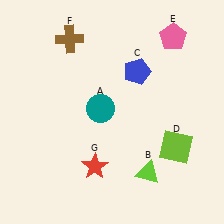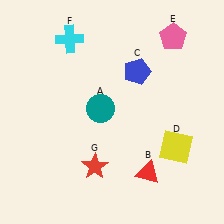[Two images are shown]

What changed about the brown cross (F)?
In Image 1, F is brown. In Image 2, it changed to cyan.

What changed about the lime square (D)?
In Image 1, D is lime. In Image 2, it changed to yellow.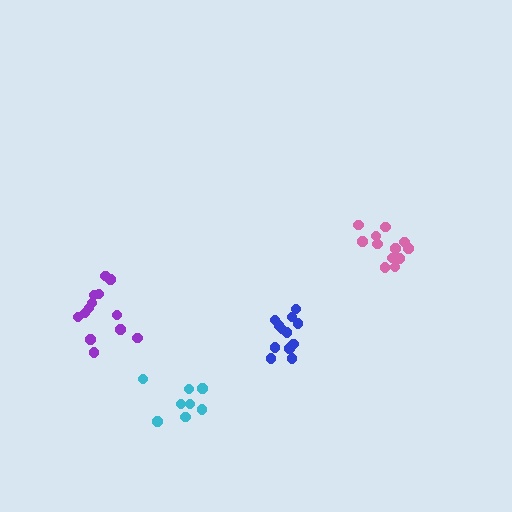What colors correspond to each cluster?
The clusters are colored: cyan, purple, pink, blue.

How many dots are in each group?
Group 1: 8 dots, Group 2: 13 dots, Group 3: 12 dots, Group 4: 12 dots (45 total).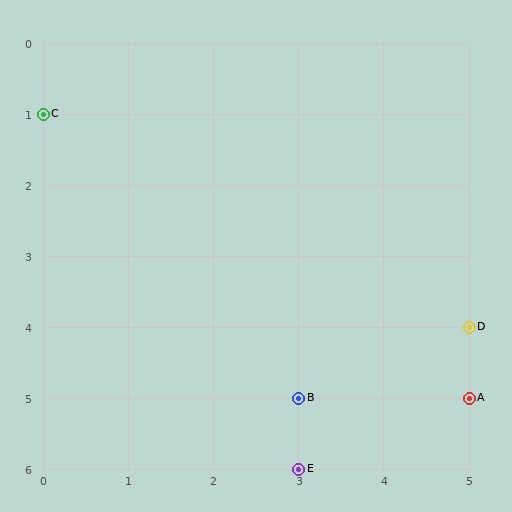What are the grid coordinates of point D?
Point D is at grid coordinates (5, 4).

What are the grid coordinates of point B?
Point B is at grid coordinates (3, 5).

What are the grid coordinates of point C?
Point C is at grid coordinates (0, 1).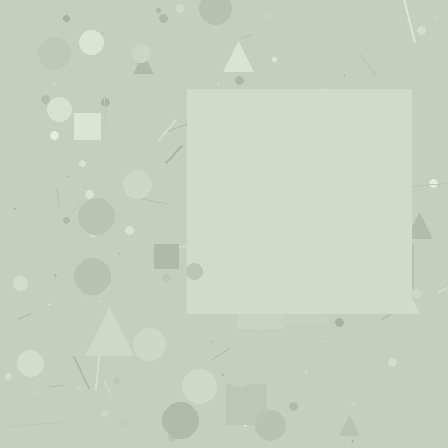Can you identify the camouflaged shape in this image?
The camouflaged shape is a square.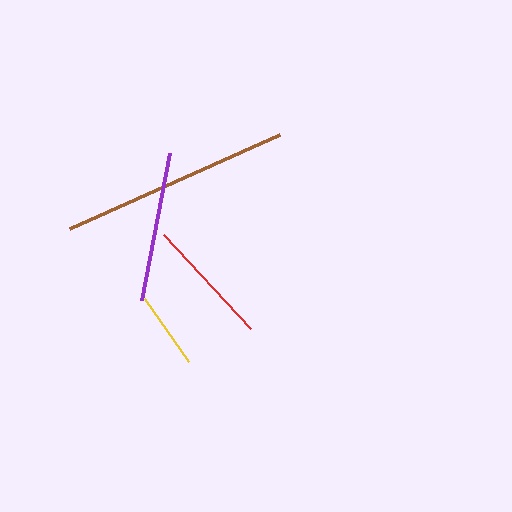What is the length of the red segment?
The red segment is approximately 128 pixels long.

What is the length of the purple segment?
The purple segment is approximately 149 pixels long.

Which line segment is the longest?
The brown line is the longest at approximately 230 pixels.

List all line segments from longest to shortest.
From longest to shortest: brown, purple, red, yellow.